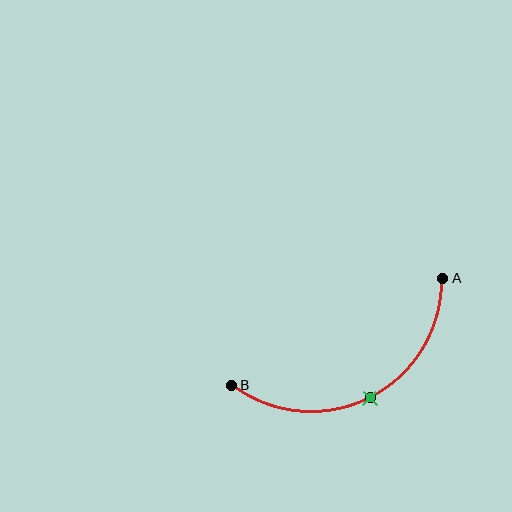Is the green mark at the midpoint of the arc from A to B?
Yes. The green mark lies on the arc at equal arc-length from both A and B — it is the arc midpoint.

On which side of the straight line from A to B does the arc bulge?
The arc bulges below the straight line connecting A and B.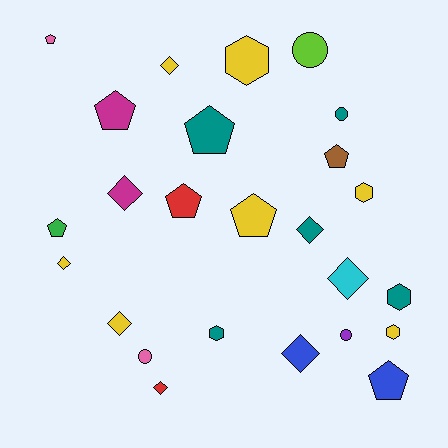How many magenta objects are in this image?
There are 2 magenta objects.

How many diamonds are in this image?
There are 8 diamonds.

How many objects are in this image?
There are 25 objects.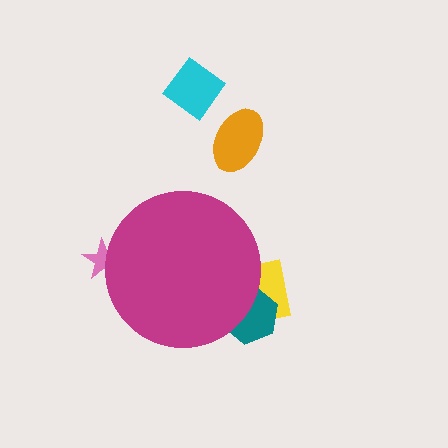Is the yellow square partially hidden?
Yes, the yellow square is partially hidden behind the magenta circle.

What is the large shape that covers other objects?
A magenta circle.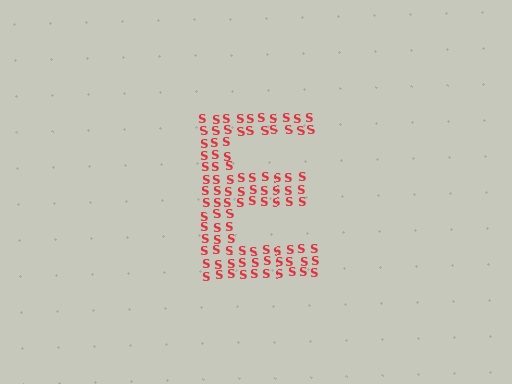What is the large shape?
The large shape is the letter E.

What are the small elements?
The small elements are letter S's.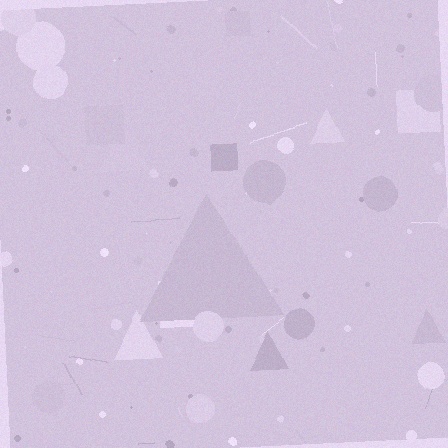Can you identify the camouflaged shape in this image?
The camouflaged shape is a triangle.